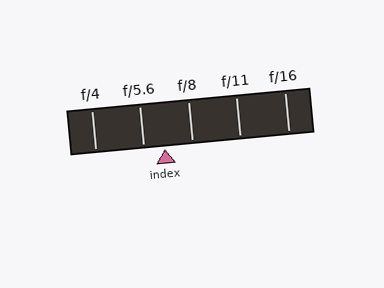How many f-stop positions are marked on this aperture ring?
There are 5 f-stop positions marked.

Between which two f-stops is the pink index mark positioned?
The index mark is between f/5.6 and f/8.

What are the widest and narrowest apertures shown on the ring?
The widest aperture shown is f/4 and the narrowest is f/16.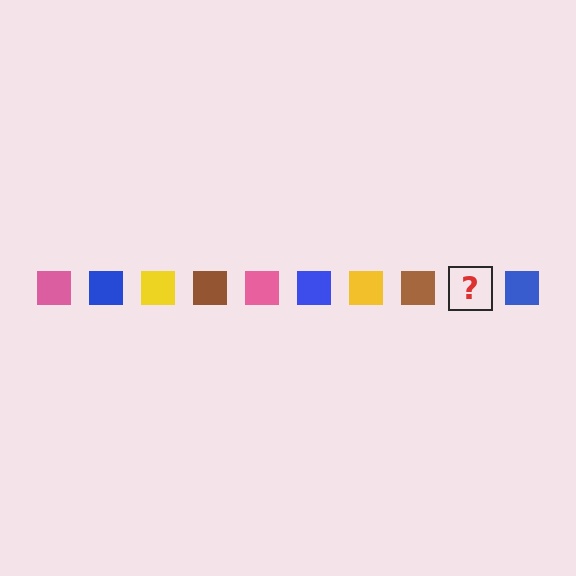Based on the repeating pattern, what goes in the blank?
The blank should be a pink square.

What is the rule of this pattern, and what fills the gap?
The rule is that the pattern cycles through pink, blue, yellow, brown squares. The gap should be filled with a pink square.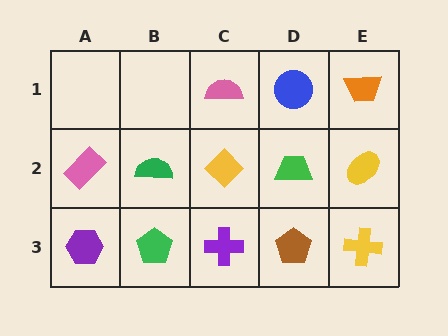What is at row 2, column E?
A yellow ellipse.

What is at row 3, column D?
A brown pentagon.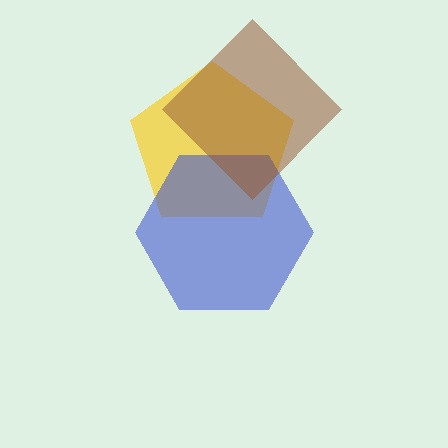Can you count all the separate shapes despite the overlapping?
Yes, there are 3 separate shapes.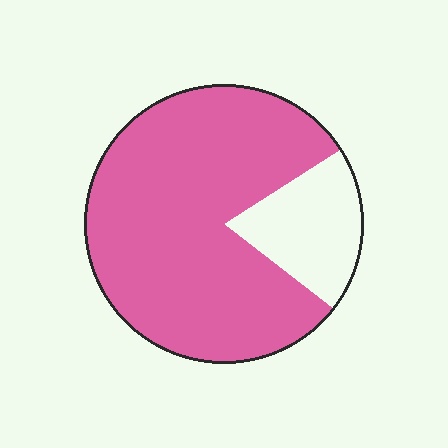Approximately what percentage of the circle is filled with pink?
Approximately 80%.